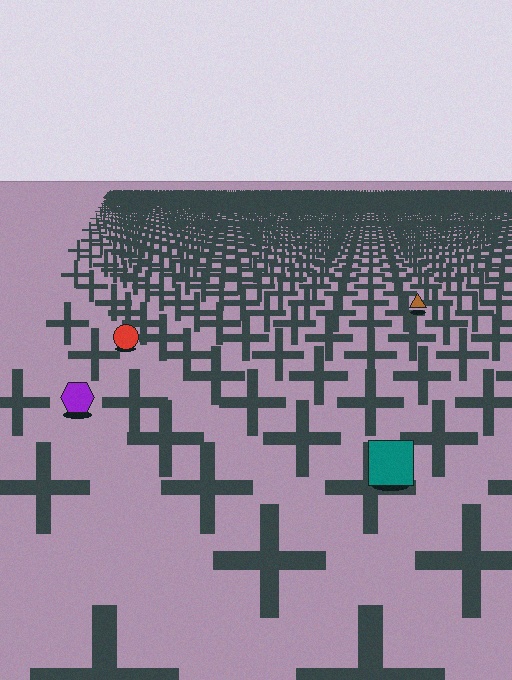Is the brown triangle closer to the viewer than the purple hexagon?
No. The purple hexagon is closer — you can tell from the texture gradient: the ground texture is coarser near it.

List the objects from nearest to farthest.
From nearest to farthest: the teal square, the purple hexagon, the red circle, the brown triangle.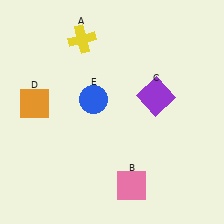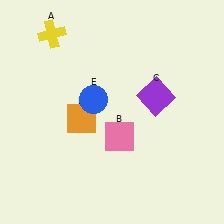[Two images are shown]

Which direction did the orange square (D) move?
The orange square (D) moved right.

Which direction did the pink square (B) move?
The pink square (B) moved up.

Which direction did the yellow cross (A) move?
The yellow cross (A) moved left.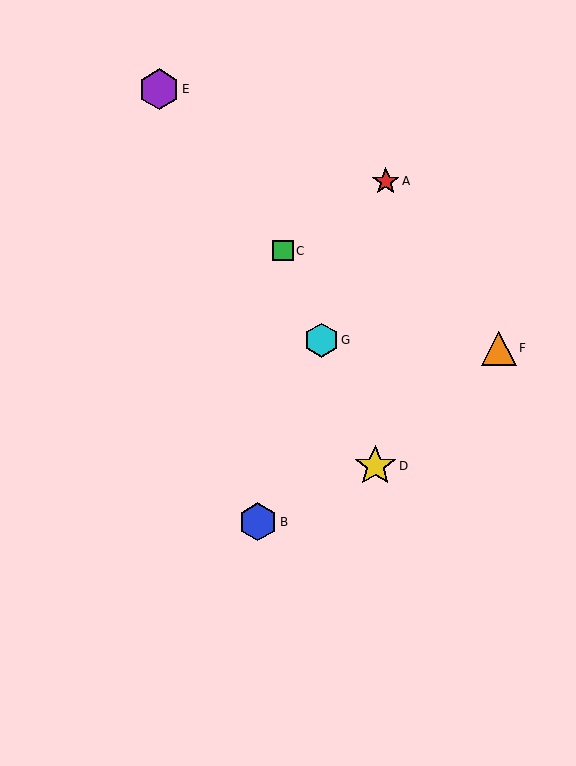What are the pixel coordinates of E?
Object E is at (159, 89).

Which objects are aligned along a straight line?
Objects C, D, G are aligned along a straight line.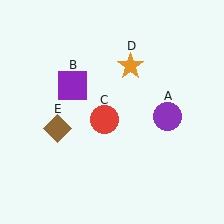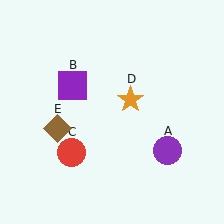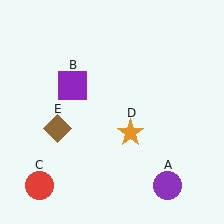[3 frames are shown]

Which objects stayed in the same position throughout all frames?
Purple square (object B) and brown diamond (object E) remained stationary.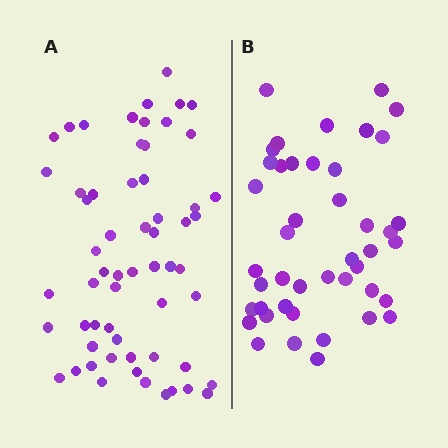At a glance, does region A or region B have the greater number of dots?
Region A (the left region) has more dots.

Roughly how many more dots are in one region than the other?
Region A has approximately 15 more dots than region B.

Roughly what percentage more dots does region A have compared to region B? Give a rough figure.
About 35% more.